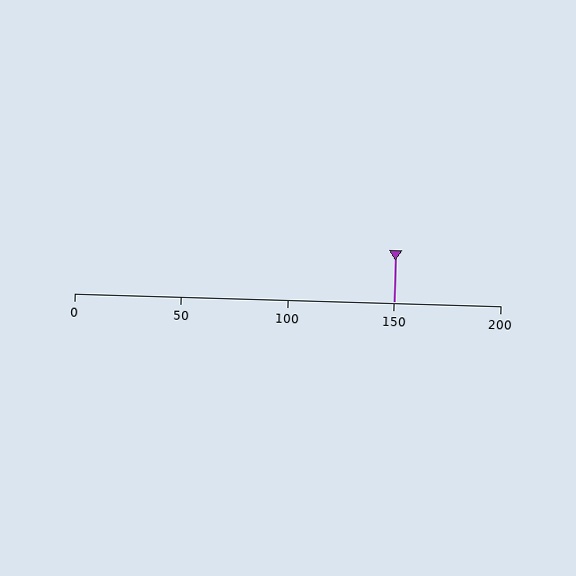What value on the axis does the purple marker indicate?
The marker indicates approximately 150.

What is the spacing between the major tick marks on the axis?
The major ticks are spaced 50 apart.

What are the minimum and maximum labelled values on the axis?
The axis runs from 0 to 200.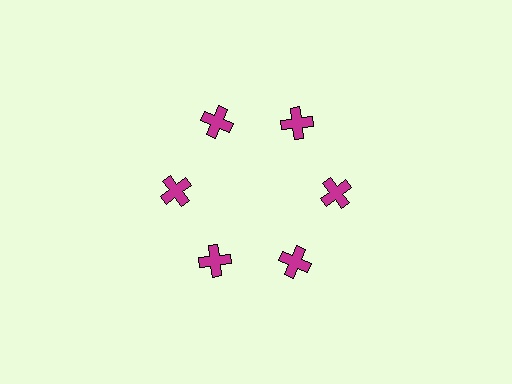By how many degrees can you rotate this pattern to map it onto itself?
The pattern maps onto itself every 60 degrees of rotation.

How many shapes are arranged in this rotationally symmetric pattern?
There are 6 shapes, arranged in 6 groups of 1.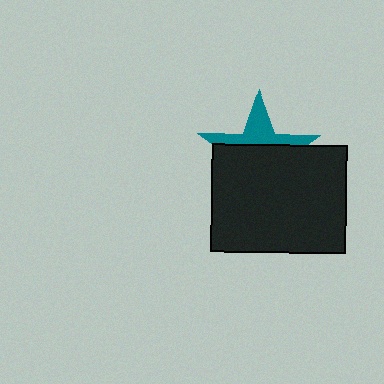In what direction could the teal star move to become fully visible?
The teal star could move up. That would shift it out from behind the black rectangle entirely.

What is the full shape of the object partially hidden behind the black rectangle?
The partially hidden object is a teal star.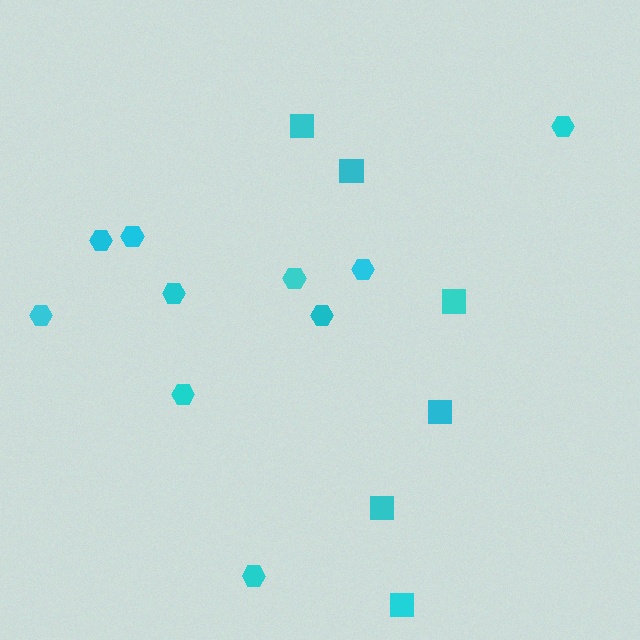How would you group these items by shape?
There are 2 groups: one group of squares (6) and one group of hexagons (10).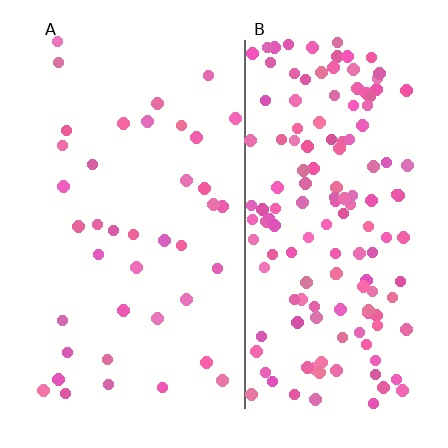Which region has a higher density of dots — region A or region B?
B (the right).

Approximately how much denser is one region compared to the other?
Approximately 3.7× — region B over region A.